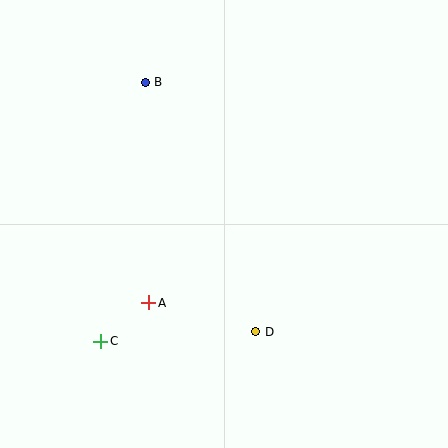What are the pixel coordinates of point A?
Point A is at (149, 303).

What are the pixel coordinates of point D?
Point D is at (256, 332).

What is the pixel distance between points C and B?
The distance between C and B is 263 pixels.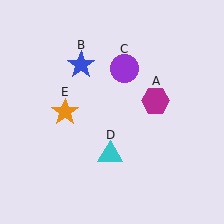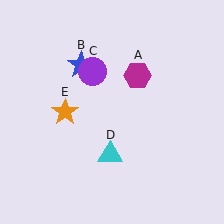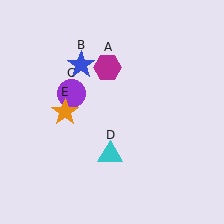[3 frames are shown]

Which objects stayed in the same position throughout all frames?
Blue star (object B) and cyan triangle (object D) and orange star (object E) remained stationary.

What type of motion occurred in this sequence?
The magenta hexagon (object A), purple circle (object C) rotated counterclockwise around the center of the scene.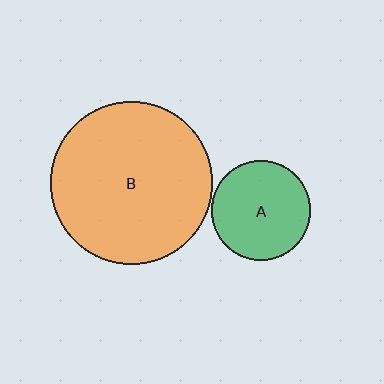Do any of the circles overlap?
No, none of the circles overlap.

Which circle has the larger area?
Circle B (orange).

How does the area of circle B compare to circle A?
Approximately 2.7 times.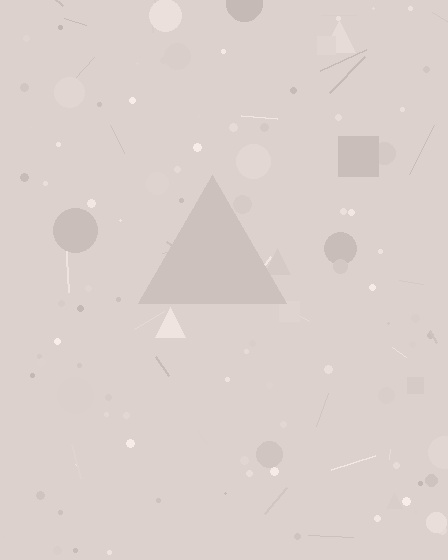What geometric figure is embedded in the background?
A triangle is embedded in the background.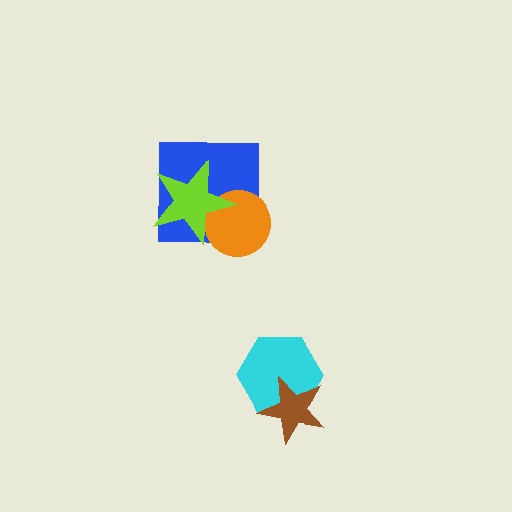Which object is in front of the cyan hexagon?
The brown star is in front of the cyan hexagon.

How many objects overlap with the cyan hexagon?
1 object overlaps with the cyan hexagon.